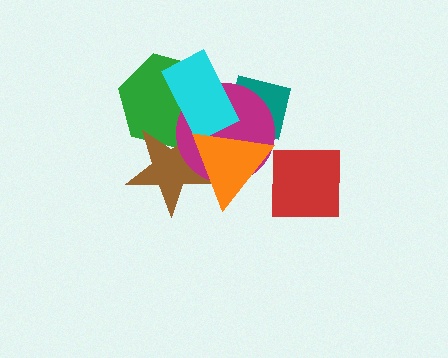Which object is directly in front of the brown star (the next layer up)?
The magenta circle is directly in front of the brown star.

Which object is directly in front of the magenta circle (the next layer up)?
The cyan rectangle is directly in front of the magenta circle.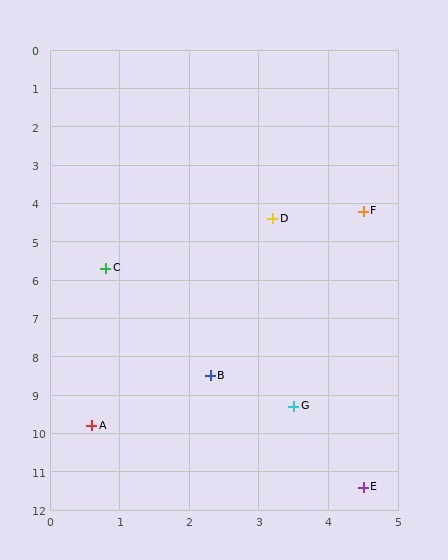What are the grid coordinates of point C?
Point C is at approximately (0.8, 5.7).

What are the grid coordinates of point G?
Point G is at approximately (3.5, 9.3).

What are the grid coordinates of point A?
Point A is at approximately (0.6, 9.8).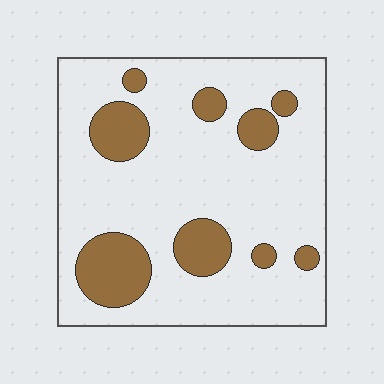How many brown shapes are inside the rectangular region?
9.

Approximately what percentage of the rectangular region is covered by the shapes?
Approximately 20%.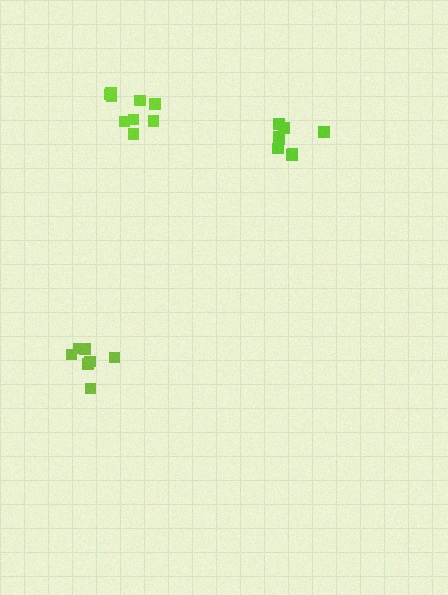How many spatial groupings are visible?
There are 3 spatial groupings.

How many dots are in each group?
Group 1: 7 dots, Group 2: 9 dots, Group 3: 8 dots (24 total).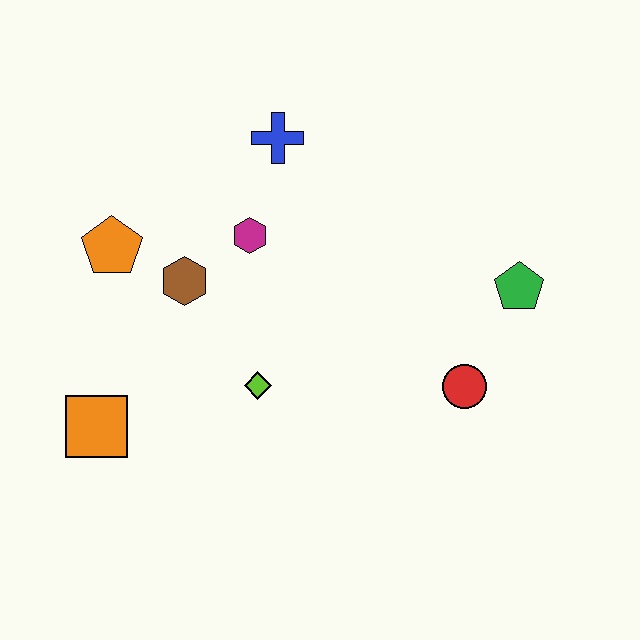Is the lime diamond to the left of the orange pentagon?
No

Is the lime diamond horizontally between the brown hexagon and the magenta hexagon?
No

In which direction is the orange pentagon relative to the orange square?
The orange pentagon is above the orange square.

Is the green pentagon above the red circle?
Yes